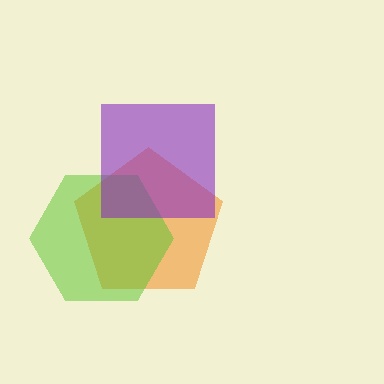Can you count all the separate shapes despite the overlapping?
Yes, there are 3 separate shapes.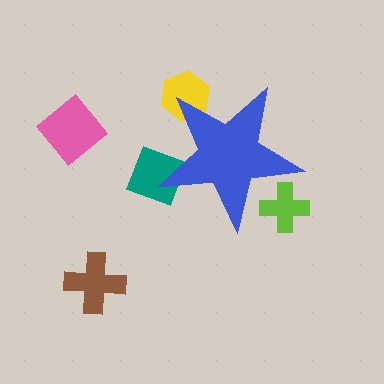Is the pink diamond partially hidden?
No, the pink diamond is fully visible.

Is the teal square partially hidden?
Yes, the teal square is partially hidden behind the blue star.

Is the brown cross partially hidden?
No, the brown cross is fully visible.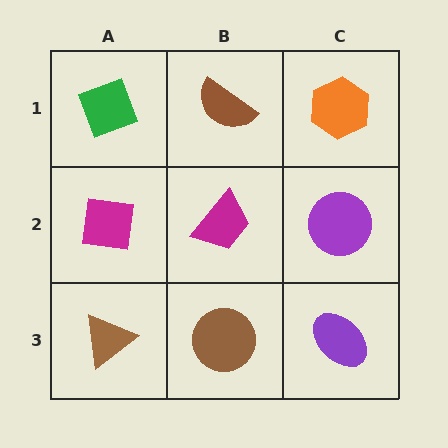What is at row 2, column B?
A magenta trapezoid.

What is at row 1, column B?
A brown semicircle.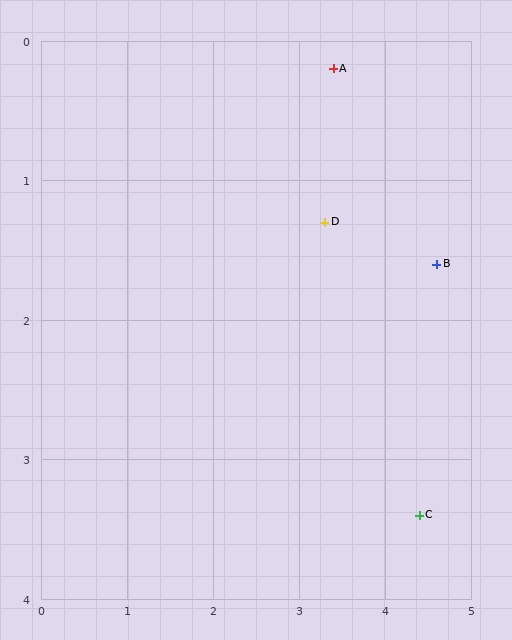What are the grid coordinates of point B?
Point B is at approximately (4.6, 1.6).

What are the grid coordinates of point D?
Point D is at approximately (3.3, 1.3).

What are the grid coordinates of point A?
Point A is at approximately (3.4, 0.2).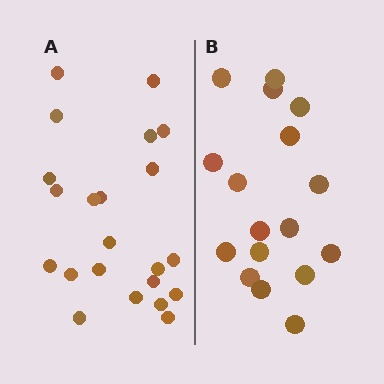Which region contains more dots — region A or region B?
Region A (the left region) has more dots.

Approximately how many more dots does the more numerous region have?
Region A has about 5 more dots than region B.